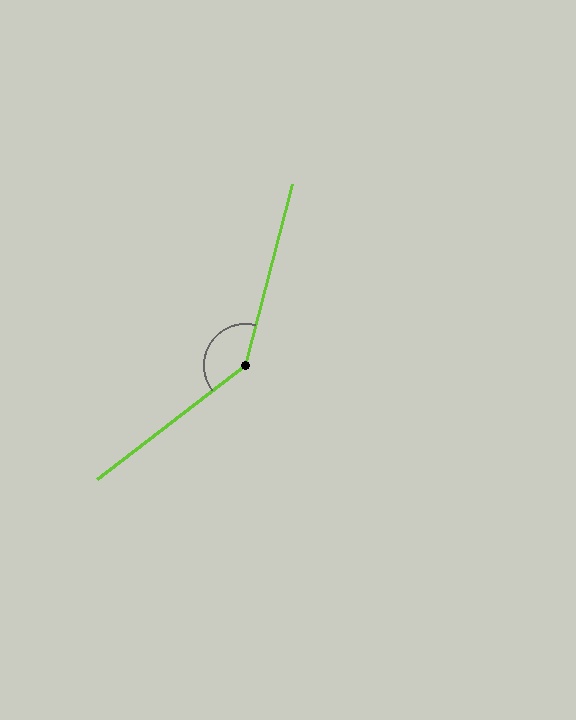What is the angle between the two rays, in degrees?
Approximately 142 degrees.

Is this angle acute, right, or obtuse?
It is obtuse.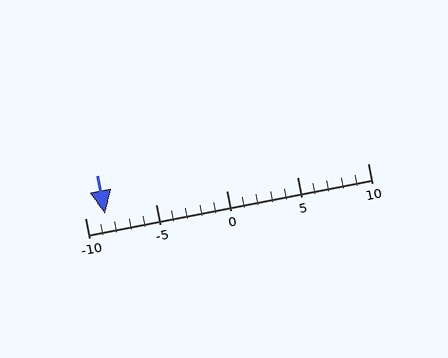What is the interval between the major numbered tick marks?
The major tick marks are spaced 5 units apart.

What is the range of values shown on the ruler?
The ruler shows values from -10 to 10.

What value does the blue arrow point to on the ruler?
The blue arrow points to approximately -9.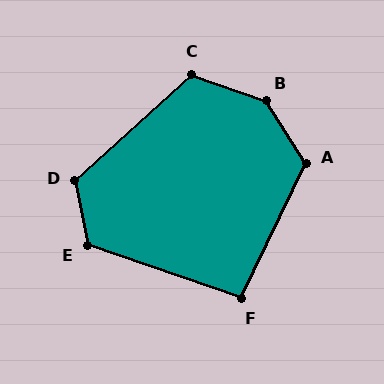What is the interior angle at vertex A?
Approximately 122 degrees (obtuse).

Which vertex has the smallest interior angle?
F, at approximately 97 degrees.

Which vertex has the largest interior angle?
B, at approximately 142 degrees.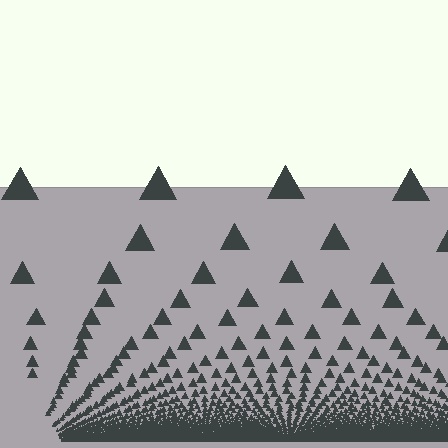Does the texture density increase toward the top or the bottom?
Density increases toward the bottom.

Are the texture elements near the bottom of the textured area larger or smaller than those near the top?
Smaller. The gradient is inverted — elements near the bottom are smaller and denser.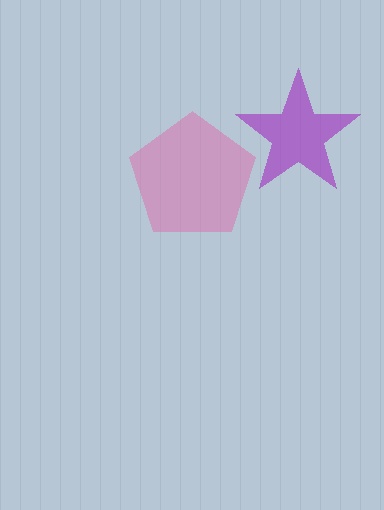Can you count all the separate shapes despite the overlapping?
Yes, there are 2 separate shapes.